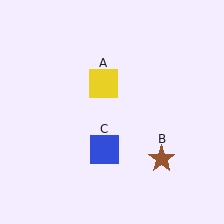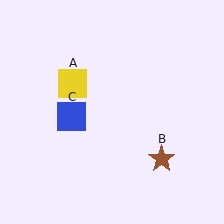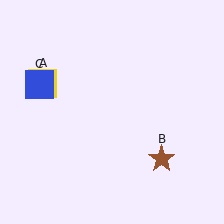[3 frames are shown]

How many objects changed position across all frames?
2 objects changed position: yellow square (object A), blue square (object C).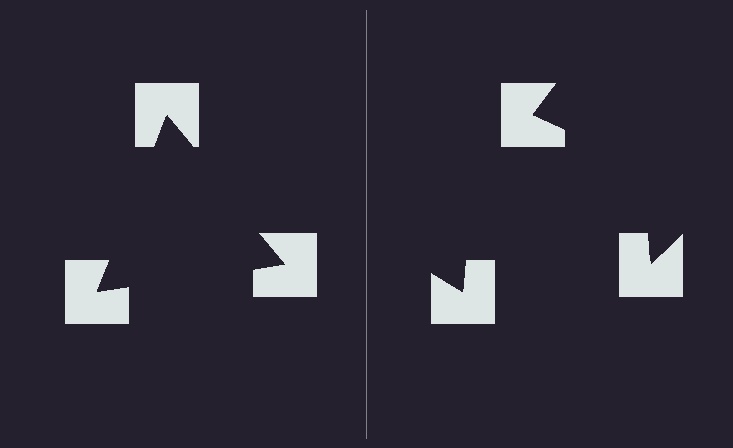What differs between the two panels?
The notched squares are positioned identically on both sides; only the wedge orientations differ. On the left they align to a triangle; on the right they are misaligned.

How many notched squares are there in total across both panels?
6 — 3 on each side.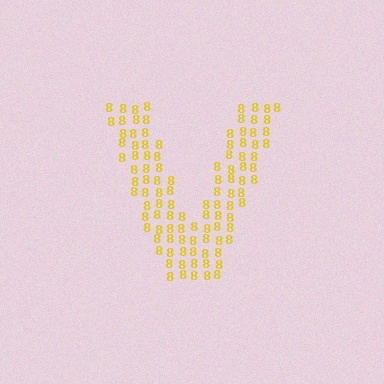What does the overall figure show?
The overall figure shows the letter V.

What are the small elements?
The small elements are digit 8's.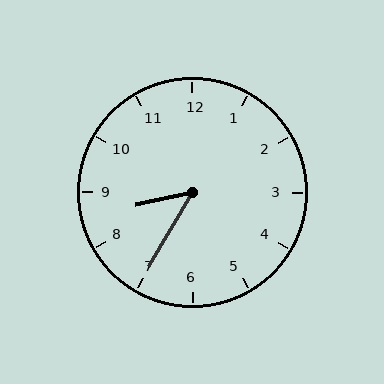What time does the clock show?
8:35.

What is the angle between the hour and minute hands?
Approximately 48 degrees.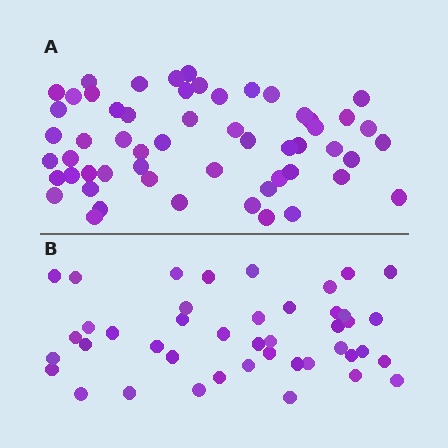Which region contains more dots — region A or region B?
Region A (the top region) has more dots.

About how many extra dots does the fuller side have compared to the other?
Region A has approximately 15 more dots than region B.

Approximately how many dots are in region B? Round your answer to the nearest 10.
About 40 dots. (The exact count is 43, which rounds to 40.)